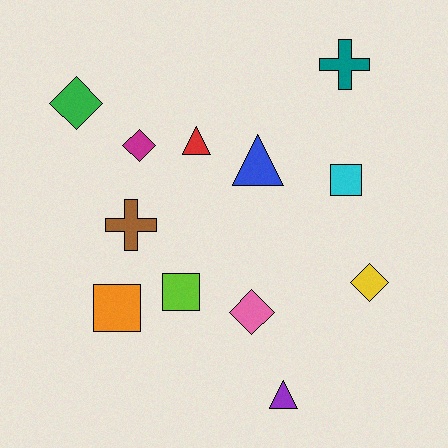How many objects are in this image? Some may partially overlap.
There are 12 objects.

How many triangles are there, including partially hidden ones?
There are 3 triangles.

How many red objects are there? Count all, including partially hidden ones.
There is 1 red object.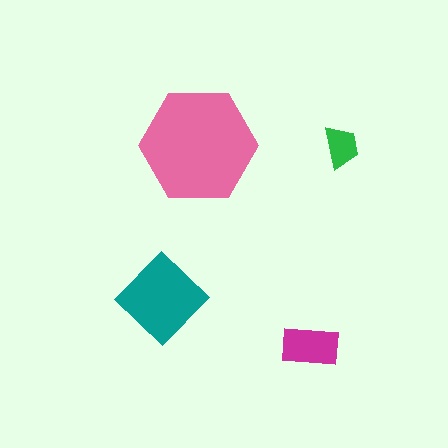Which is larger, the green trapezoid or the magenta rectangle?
The magenta rectangle.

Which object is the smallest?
The green trapezoid.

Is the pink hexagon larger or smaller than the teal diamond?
Larger.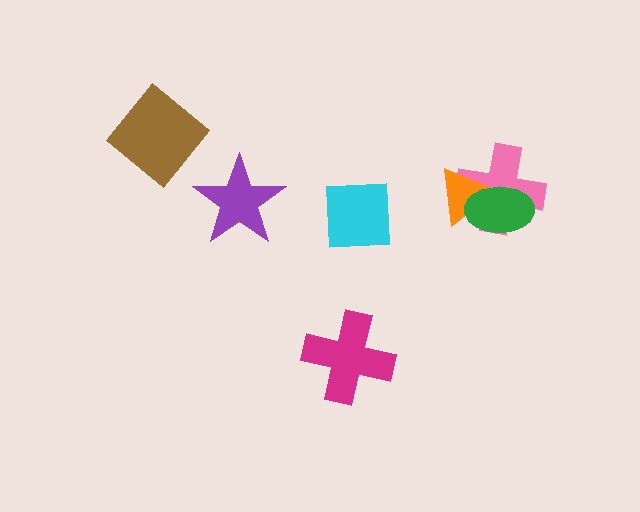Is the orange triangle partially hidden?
Yes, it is partially covered by another shape.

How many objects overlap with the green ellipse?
2 objects overlap with the green ellipse.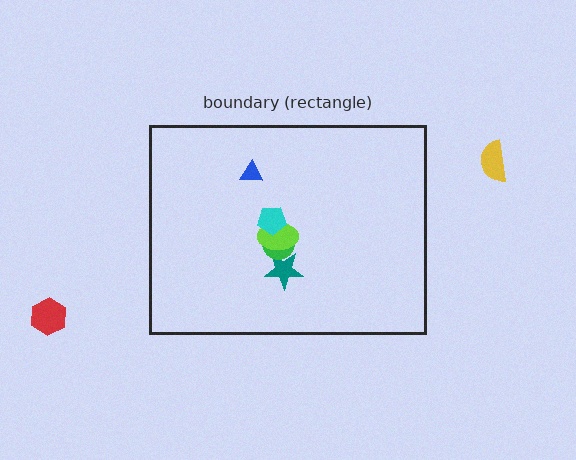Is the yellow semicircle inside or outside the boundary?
Outside.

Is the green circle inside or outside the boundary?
Inside.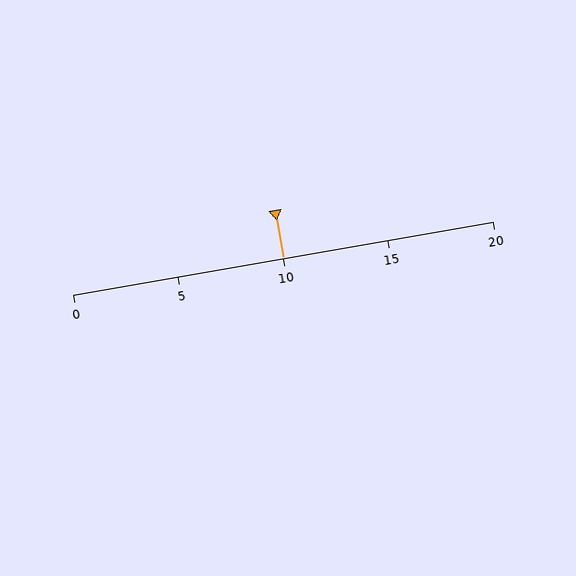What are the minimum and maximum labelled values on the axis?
The axis runs from 0 to 20.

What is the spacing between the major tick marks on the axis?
The major ticks are spaced 5 apart.